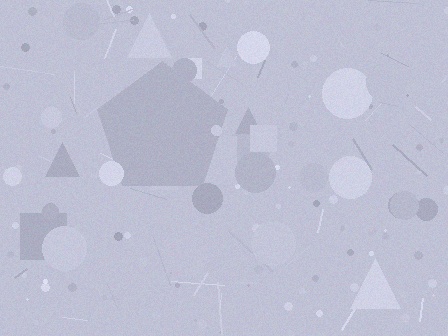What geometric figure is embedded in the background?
A pentagon is embedded in the background.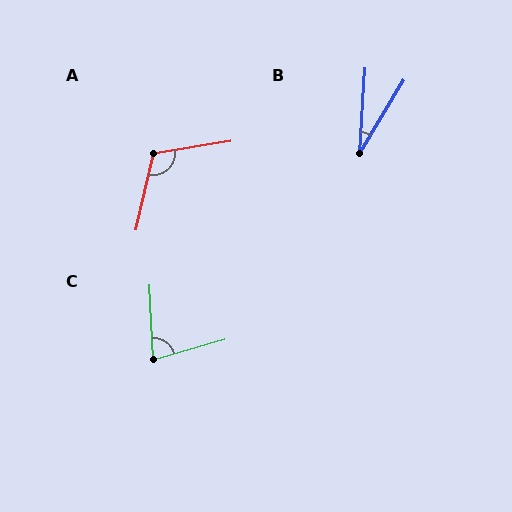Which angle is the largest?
A, at approximately 112 degrees.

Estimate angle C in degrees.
Approximately 76 degrees.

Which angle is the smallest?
B, at approximately 28 degrees.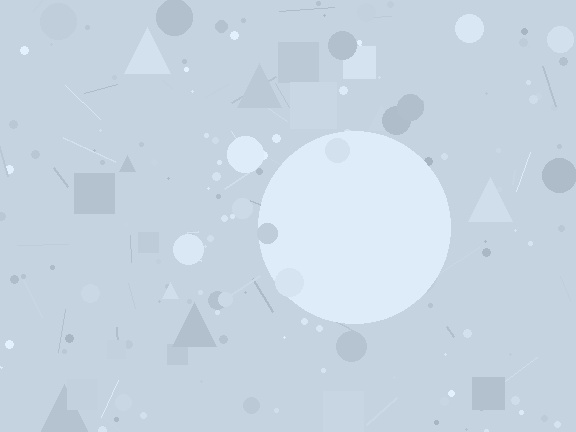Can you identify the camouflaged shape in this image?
The camouflaged shape is a circle.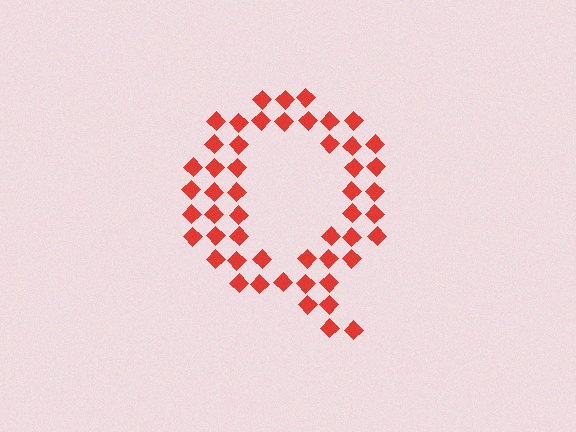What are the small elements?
The small elements are diamonds.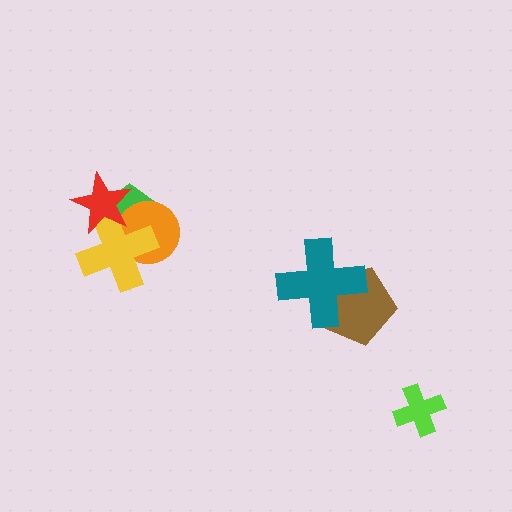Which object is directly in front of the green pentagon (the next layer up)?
The orange circle is directly in front of the green pentagon.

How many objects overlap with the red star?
3 objects overlap with the red star.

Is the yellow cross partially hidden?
Yes, it is partially covered by another shape.